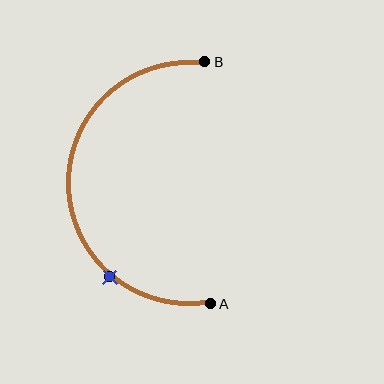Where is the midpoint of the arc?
The arc midpoint is the point on the curve farthest from the straight line joining A and B. It sits to the left of that line.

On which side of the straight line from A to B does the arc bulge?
The arc bulges to the left of the straight line connecting A and B.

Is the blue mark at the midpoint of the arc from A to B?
No. The blue mark lies on the arc but is closer to endpoint A. The arc midpoint would be at the point on the curve equidistant along the arc from both A and B.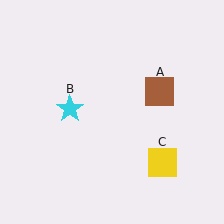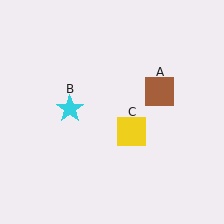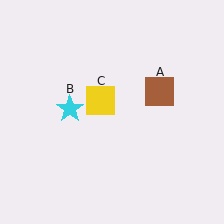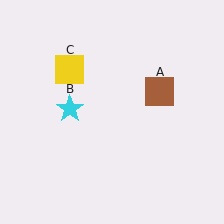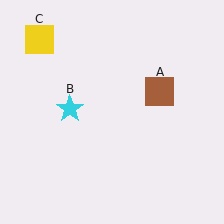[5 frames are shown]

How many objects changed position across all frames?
1 object changed position: yellow square (object C).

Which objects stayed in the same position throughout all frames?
Brown square (object A) and cyan star (object B) remained stationary.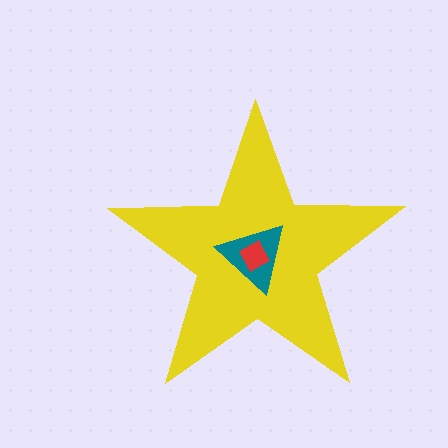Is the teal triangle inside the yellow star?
Yes.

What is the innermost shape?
The red diamond.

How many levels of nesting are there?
3.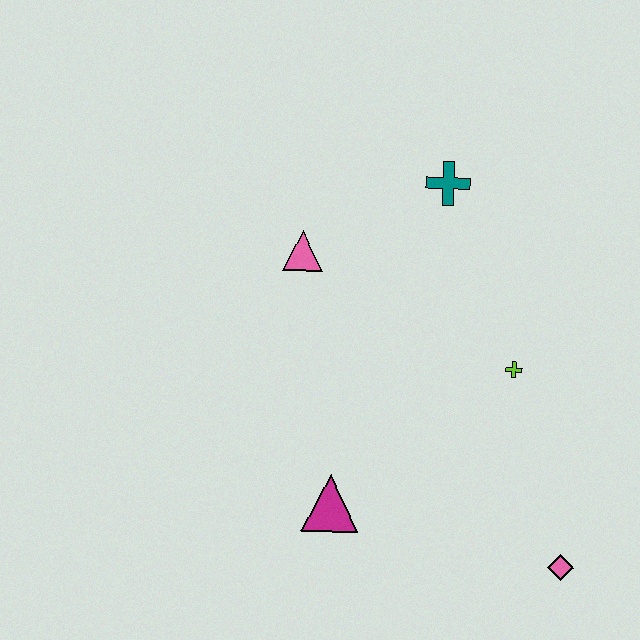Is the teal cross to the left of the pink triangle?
No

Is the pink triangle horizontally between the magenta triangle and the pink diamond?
No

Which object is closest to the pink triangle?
The teal cross is closest to the pink triangle.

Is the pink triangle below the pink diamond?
No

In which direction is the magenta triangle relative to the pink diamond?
The magenta triangle is to the left of the pink diamond.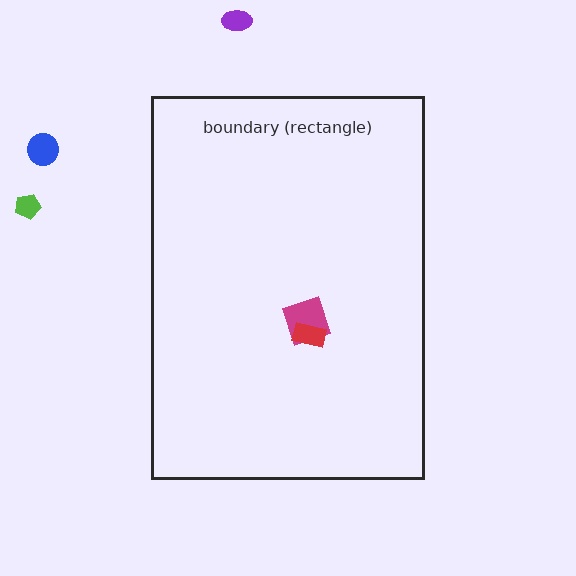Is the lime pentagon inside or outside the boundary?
Outside.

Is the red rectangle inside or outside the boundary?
Inside.